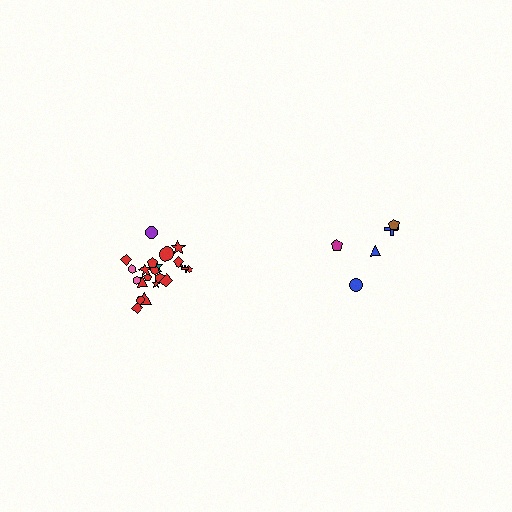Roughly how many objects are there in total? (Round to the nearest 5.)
Roughly 25 objects in total.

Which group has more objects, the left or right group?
The left group.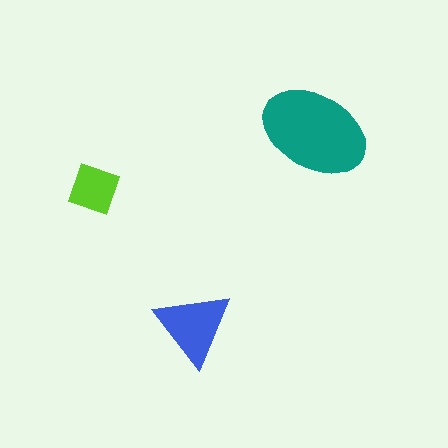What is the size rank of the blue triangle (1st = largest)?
2nd.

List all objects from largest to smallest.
The teal ellipse, the blue triangle, the lime diamond.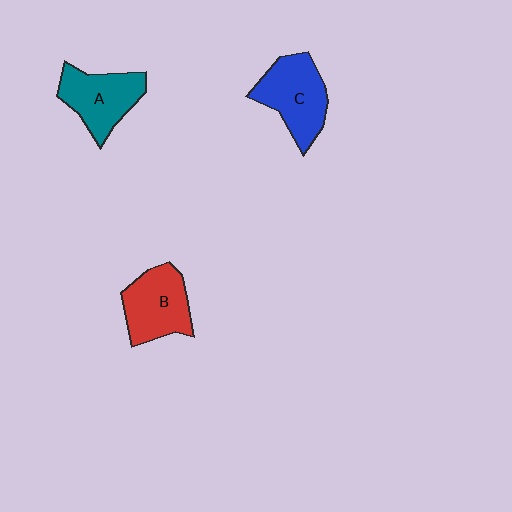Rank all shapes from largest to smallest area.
From largest to smallest: C (blue), B (red), A (teal).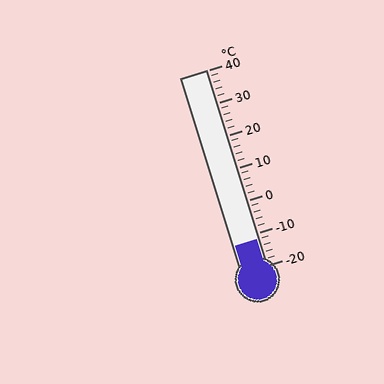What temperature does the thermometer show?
The thermometer shows approximately -12°C.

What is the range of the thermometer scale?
The thermometer scale ranges from -20°C to 40°C.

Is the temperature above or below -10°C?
The temperature is below -10°C.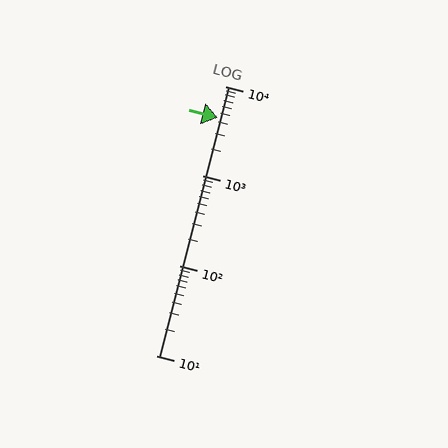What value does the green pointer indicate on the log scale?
The pointer indicates approximately 4500.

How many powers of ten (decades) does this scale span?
The scale spans 3 decades, from 10 to 10000.